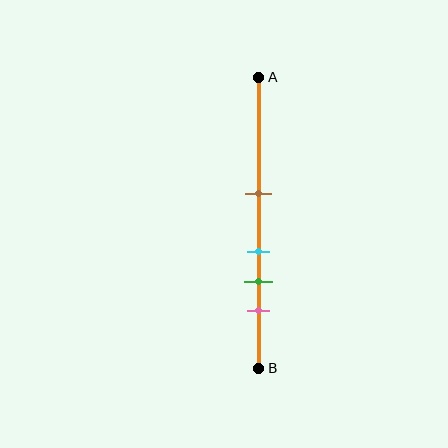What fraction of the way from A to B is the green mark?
The green mark is approximately 70% (0.7) of the way from A to B.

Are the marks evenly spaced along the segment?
No, the marks are not evenly spaced.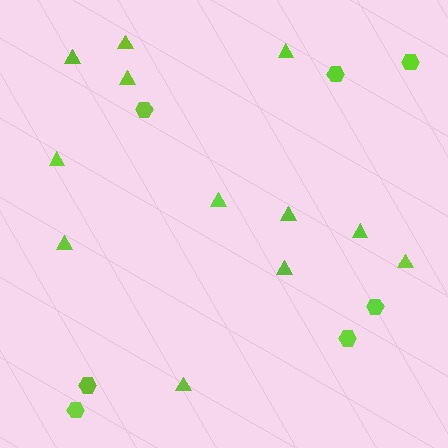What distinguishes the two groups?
There are 2 groups: one group of triangles (12) and one group of hexagons (7).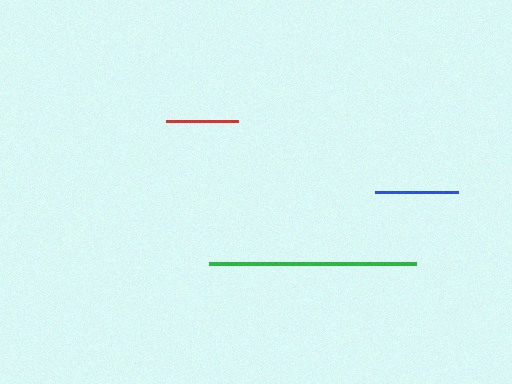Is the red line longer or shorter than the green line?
The green line is longer than the red line.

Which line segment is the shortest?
The red line is the shortest at approximately 71 pixels.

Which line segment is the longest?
The green line is the longest at approximately 208 pixels.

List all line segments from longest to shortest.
From longest to shortest: green, blue, red.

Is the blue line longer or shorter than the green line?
The green line is longer than the blue line.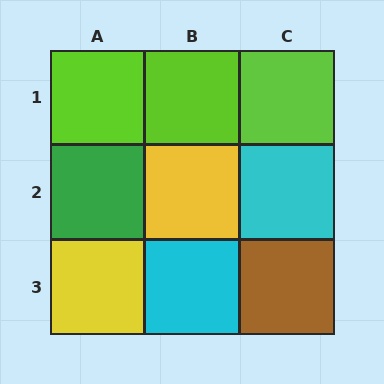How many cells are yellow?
2 cells are yellow.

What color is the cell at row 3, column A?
Yellow.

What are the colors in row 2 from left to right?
Green, yellow, cyan.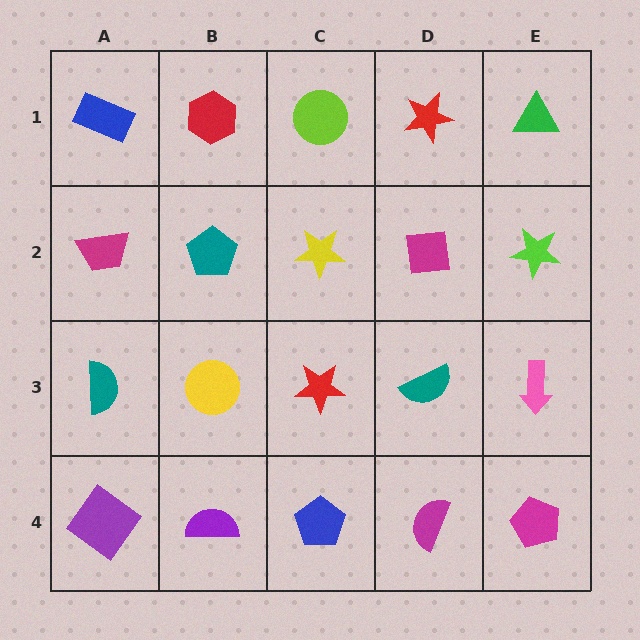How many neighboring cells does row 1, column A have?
2.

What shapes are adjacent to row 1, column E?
A lime star (row 2, column E), a red star (row 1, column D).